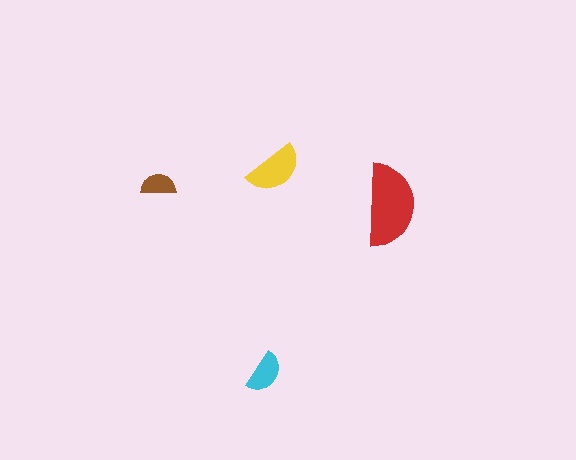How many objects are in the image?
There are 4 objects in the image.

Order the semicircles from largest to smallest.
the red one, the yellow one, the cyan one, the brown one.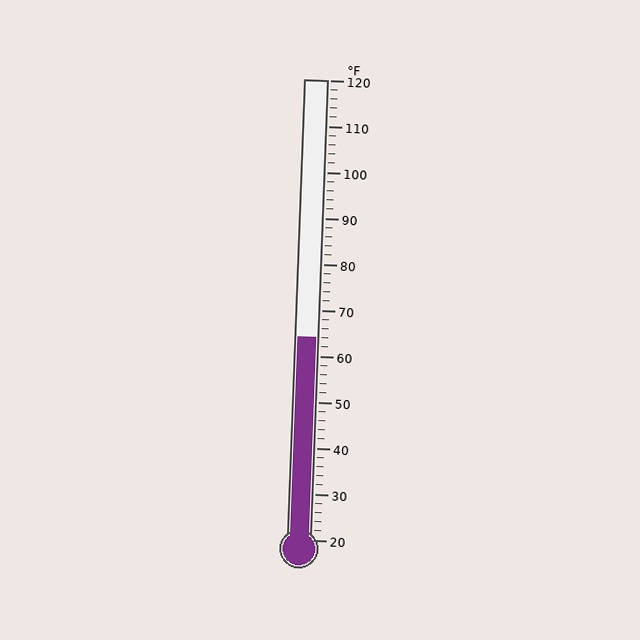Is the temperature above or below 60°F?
The temperature is above 60°F.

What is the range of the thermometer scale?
The thermometer scale ranges from 20°F to 120°F.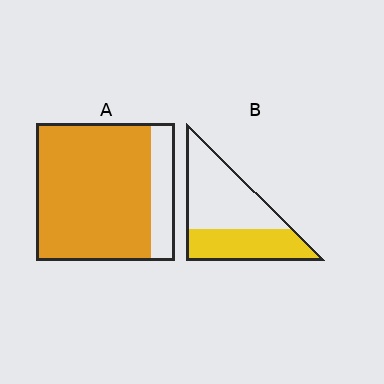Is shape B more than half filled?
No.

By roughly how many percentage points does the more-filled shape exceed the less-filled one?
By roughly 40 percentage points (A over B).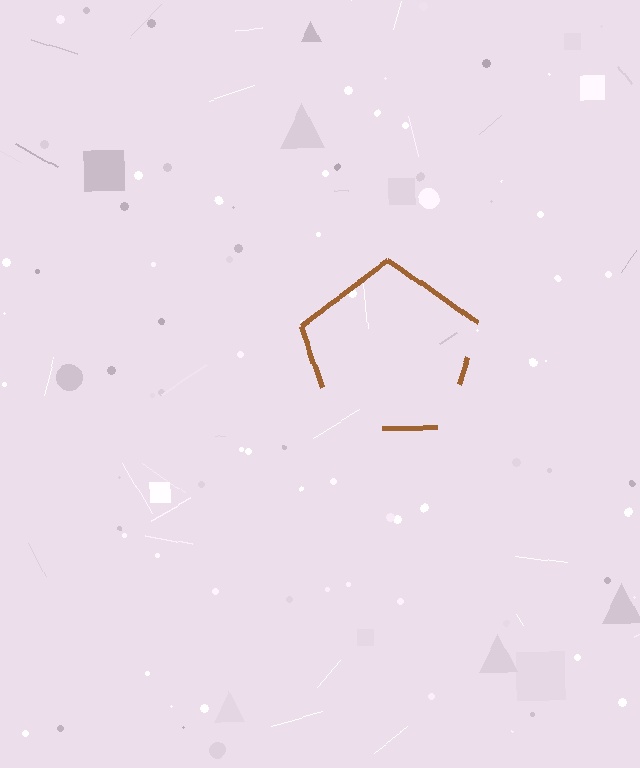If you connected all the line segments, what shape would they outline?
They would outline a pentagon.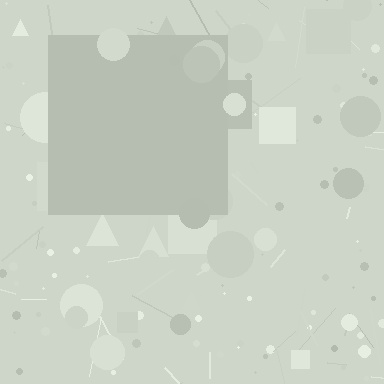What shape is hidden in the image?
A square is hidden in the image.